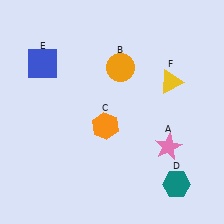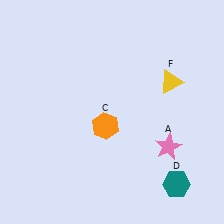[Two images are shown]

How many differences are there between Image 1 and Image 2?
There are 2 differences between the two images.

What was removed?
The blue square (E), the orange circle (B) were removed in Image 2.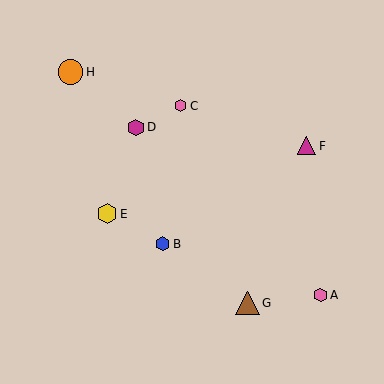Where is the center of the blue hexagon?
The center of the blue hexagon is at (163, 244).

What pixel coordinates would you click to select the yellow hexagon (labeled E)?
Click at (107, 214) to select the yellow hexagon E.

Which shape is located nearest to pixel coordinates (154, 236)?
The blue hexagon (labeled B) at (163, 244) is nearest to that location.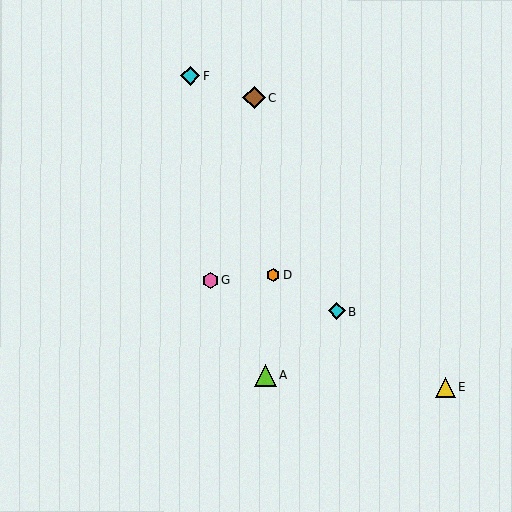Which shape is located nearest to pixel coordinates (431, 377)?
The yellow triangle (labeled E) at (445, 387) is nearest to that location.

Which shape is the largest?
The brown diamond (labeled C) is the largest.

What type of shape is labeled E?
Shape E is a yellow triangle.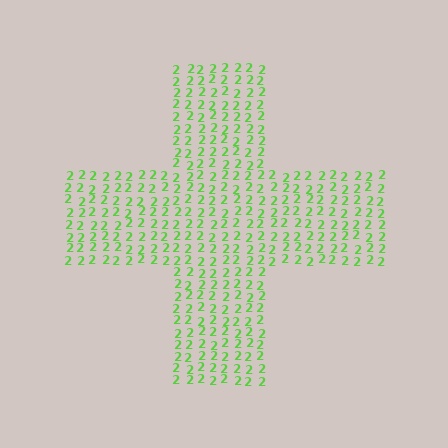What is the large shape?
The large shape is a cross.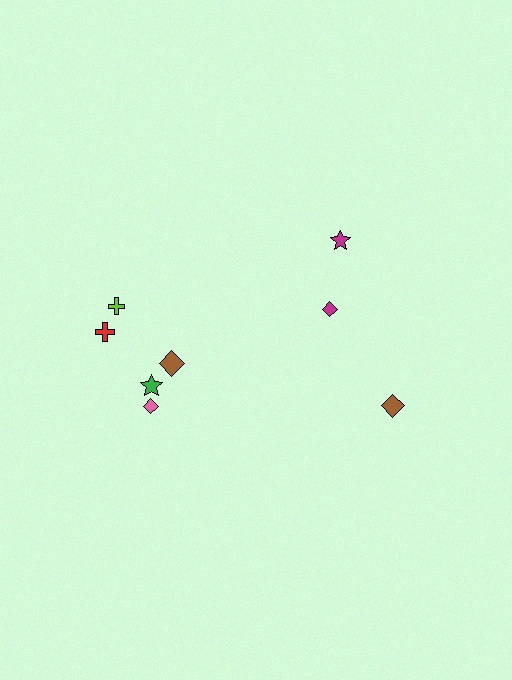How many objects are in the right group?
There are 3 objects.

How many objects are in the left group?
There are 5 objects.